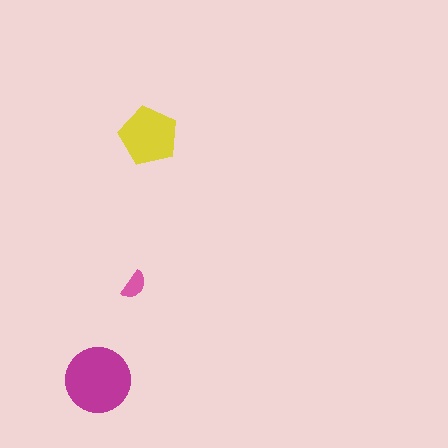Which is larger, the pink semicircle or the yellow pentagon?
The yellow pentagon.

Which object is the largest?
The magenta circle.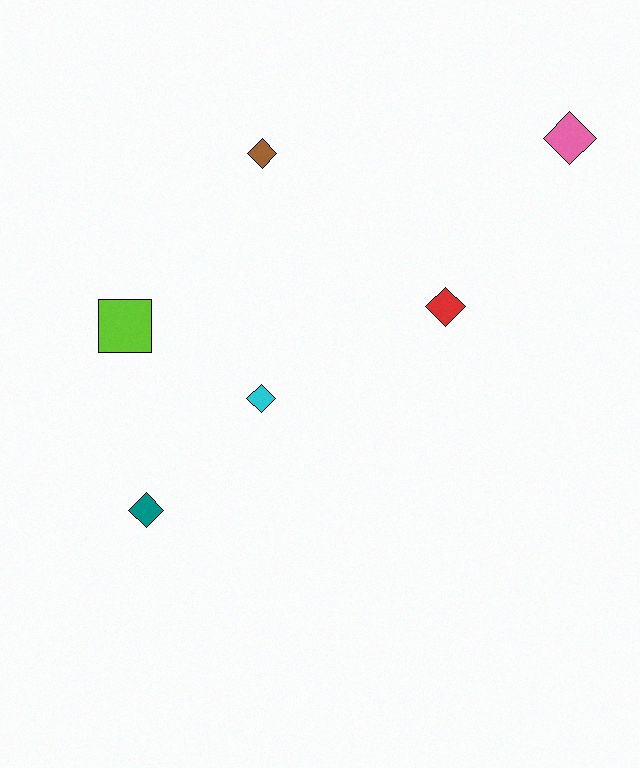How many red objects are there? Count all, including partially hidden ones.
There is 1 red object.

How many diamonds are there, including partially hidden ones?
There are 5 diamonds.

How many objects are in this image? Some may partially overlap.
There are 6 objects.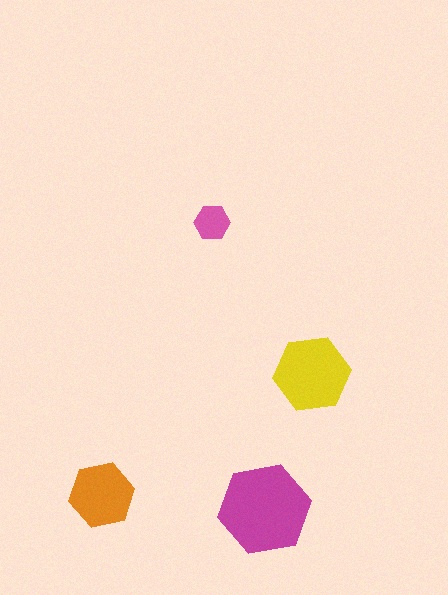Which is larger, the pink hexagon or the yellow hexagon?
The yellow one.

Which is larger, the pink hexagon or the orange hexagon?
The orange one.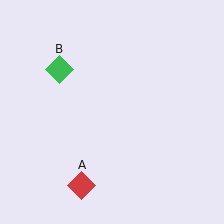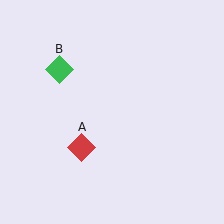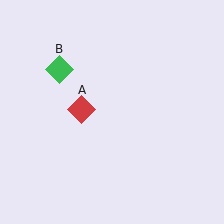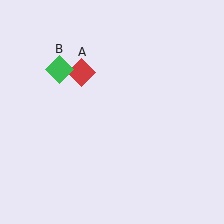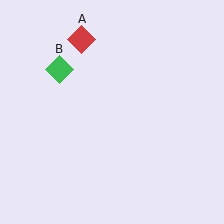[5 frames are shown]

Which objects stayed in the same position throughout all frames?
Green diamond (object B) remained stationary.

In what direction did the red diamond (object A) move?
The red diamond (object A) moved up.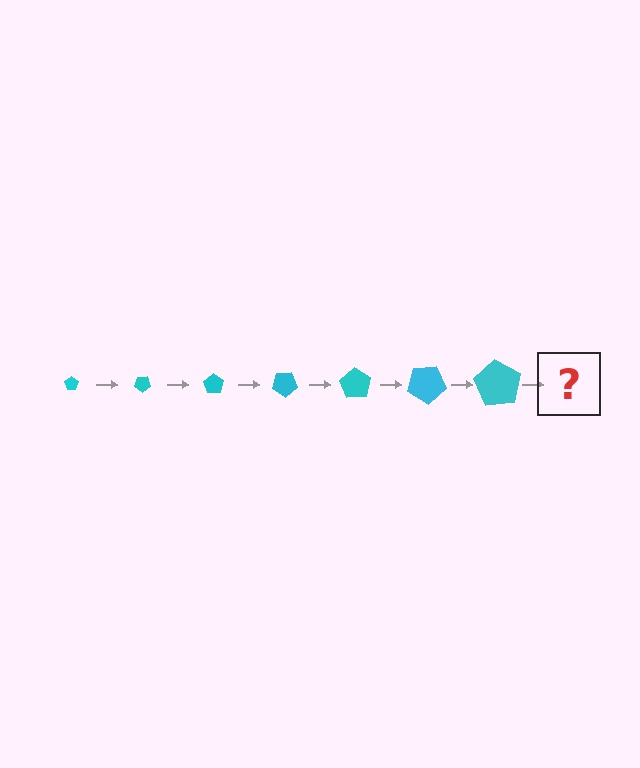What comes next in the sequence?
The next element should be a pentagon, larger than the previous one and rotated 245 degrees from the start.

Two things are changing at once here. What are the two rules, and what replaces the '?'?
The two rules are that the pentagon grows larger each step and it rotates 35 degrees each step. The '?' should be a pentagon, larger than the previous one and rotated 245 degrees from the start.